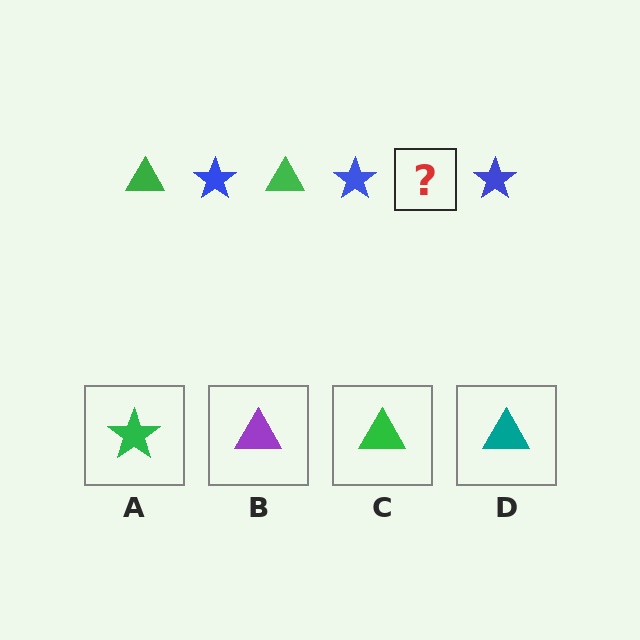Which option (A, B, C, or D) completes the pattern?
C.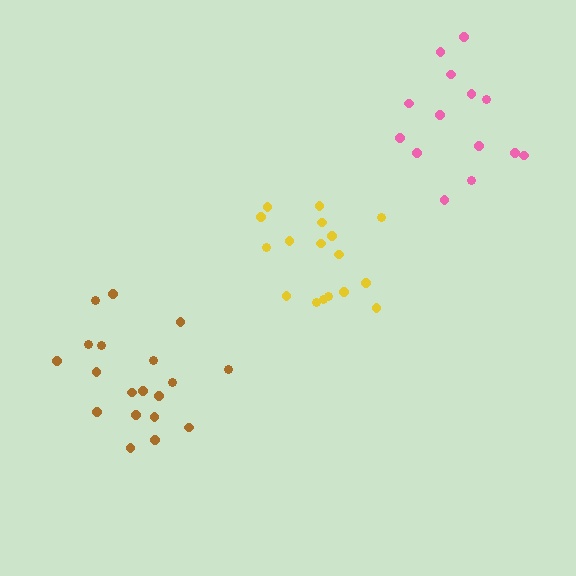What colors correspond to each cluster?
The clusters are colored: yellow, brown, pink.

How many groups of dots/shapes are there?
There are 3 groups.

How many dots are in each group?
Group 1: 17 dots, Group 2: 19 dots, Group 3: 14 dots (50 total).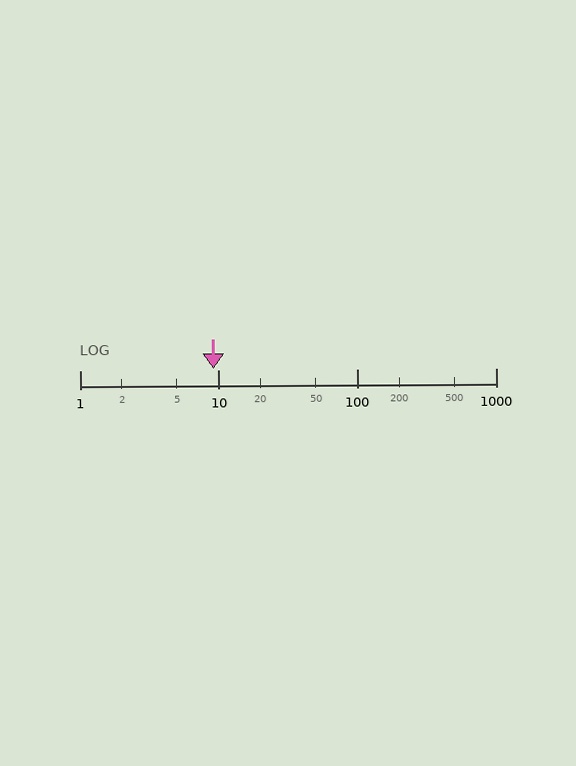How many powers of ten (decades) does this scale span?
The scale spans 3 decades, from 1 to 1000.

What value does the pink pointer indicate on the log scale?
The pointer indicates approximately 9.2.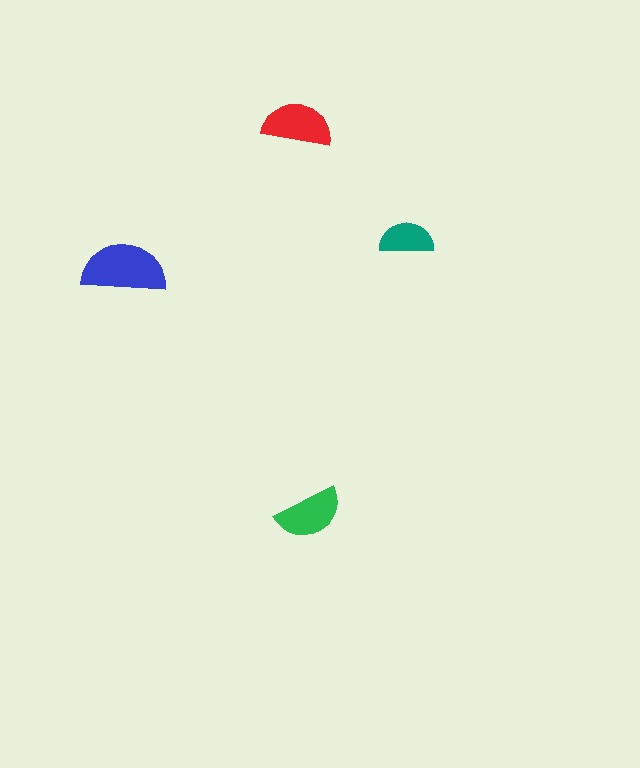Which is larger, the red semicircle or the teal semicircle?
The red one.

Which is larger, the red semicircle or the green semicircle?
The red one.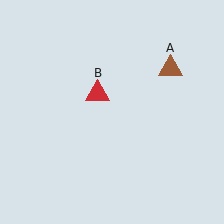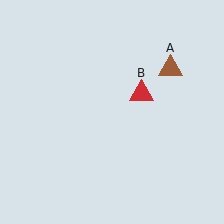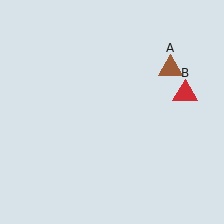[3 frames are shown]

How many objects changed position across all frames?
1 object changed position: red triangle (object B).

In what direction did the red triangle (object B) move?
The red triangle (object B) moved right.